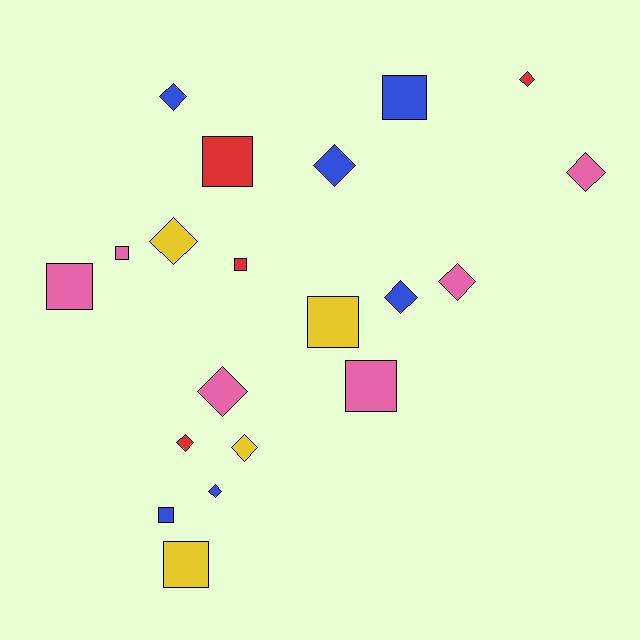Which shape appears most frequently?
Diamond, with 11 objects.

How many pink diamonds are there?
There are 3 pink diamonds.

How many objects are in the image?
There are 20 objects.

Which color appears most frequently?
Pink, with 6 objects.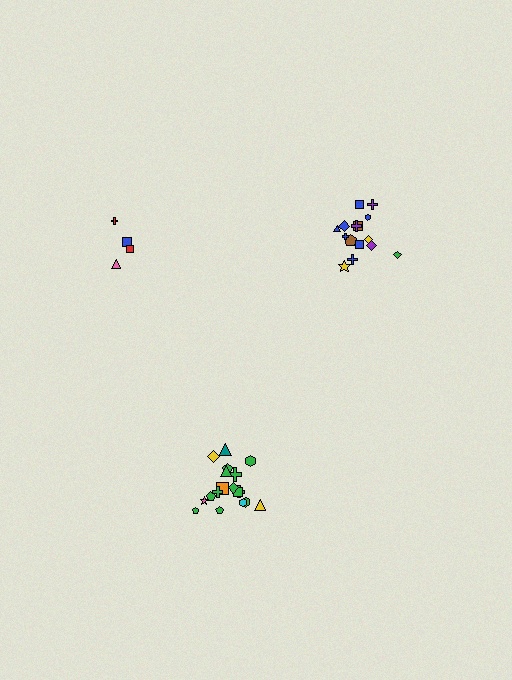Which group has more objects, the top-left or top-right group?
The top-right group.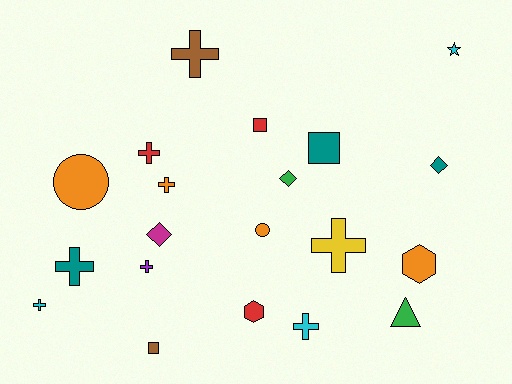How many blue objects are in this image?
There are no blue objects.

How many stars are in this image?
There is 1 star.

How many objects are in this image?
There are 20 objects.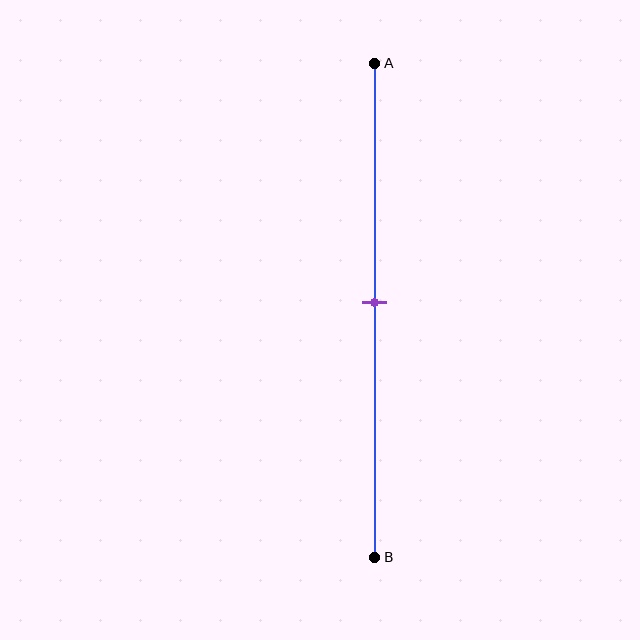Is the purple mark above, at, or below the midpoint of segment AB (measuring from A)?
The purple mark is approximately at the midpoint of segment AB.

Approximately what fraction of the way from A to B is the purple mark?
The purple mark is approximately 50% of the way from A to B.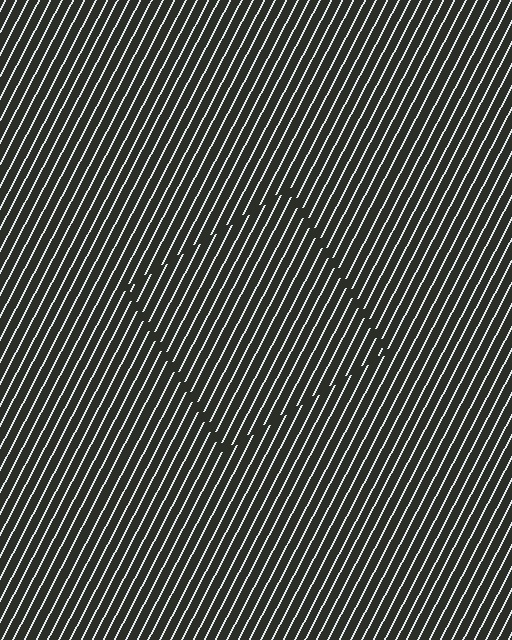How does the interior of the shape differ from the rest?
The interior of the shape contains the same grating, shifted by half a period — the contour is defined by the phase discontinuity where line-ends from the inner and outer gratings abut.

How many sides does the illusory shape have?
4 sides — the line-ends trace a square.